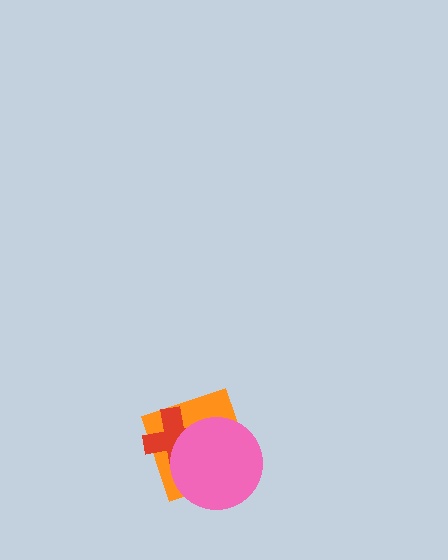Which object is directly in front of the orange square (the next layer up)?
The red cross is directly in front of the orange square.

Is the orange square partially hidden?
Yes, it is partially covered by another shape.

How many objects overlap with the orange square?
2 objects overlap with the orange square.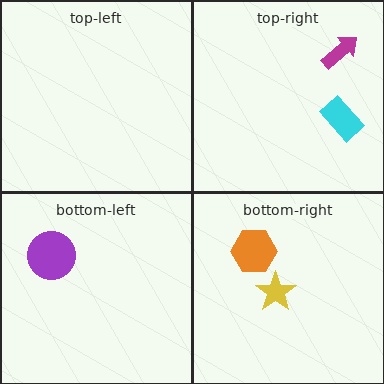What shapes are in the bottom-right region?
The orange hexagon, the yellow star.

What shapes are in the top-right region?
The magenta arrow, the cyan rectangle.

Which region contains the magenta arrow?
The top-right region.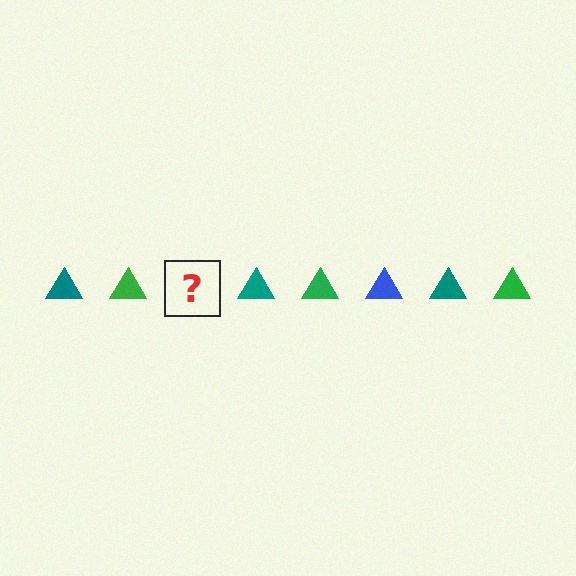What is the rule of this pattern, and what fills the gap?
The rule is that the pattern cycles through teal, green, blue triangles. The gap should be filled with a blue triangle.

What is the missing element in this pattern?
The missing element is a blue triangle.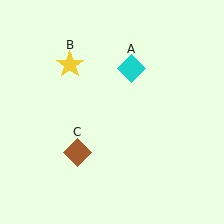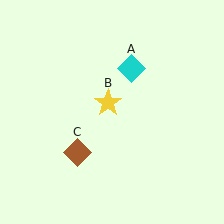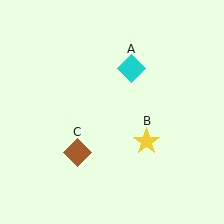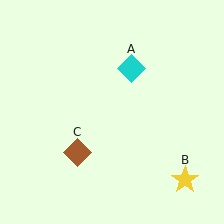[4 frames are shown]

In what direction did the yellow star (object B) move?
The yellow star (object B) moved down and to the right.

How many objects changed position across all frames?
1 object changed position: yellow star (object B).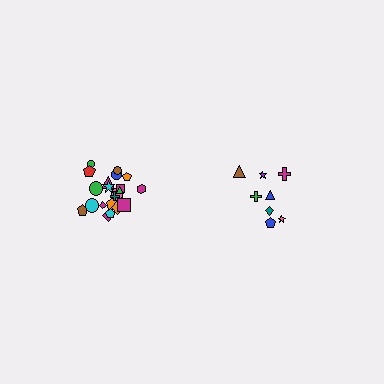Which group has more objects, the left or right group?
The left group.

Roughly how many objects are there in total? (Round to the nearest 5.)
Roughly 30 objects in total.